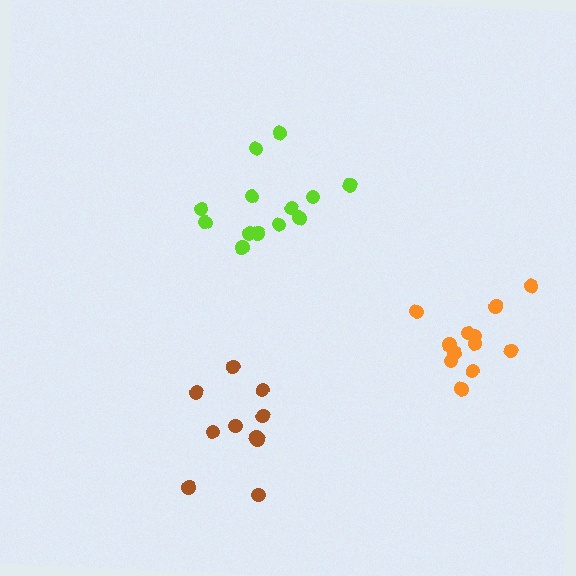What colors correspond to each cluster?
The clusters are colored: brown, lime, orange.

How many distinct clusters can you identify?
There are 3 distinct clusters.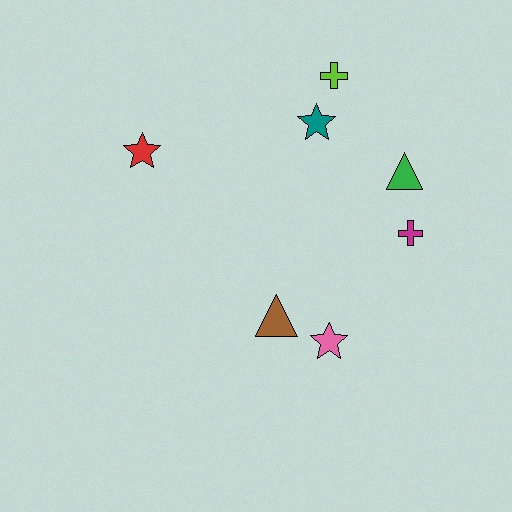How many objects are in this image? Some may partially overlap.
There are 7 objects.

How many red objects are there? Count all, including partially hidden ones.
There is 1 red object.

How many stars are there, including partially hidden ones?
There are 3 stars.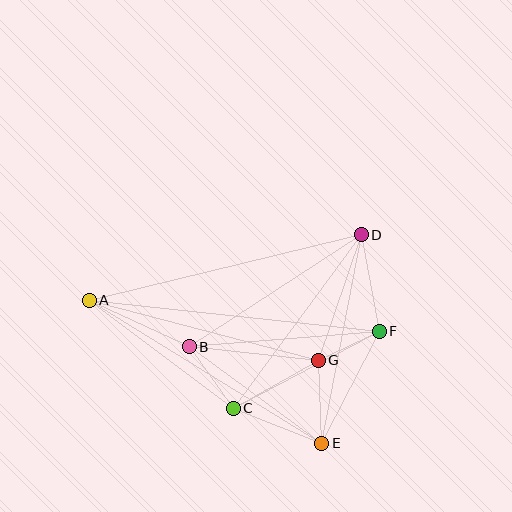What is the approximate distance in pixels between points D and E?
The distance between D and E is approximately 212 pixels.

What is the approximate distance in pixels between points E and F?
The distance between E and F is approximately 126 pixels.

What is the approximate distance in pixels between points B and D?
The distance between B and D is approximately 205 pixels.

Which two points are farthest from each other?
Points A and F are farthest from each other.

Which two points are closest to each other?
Points F and G are closest to each other.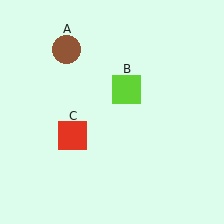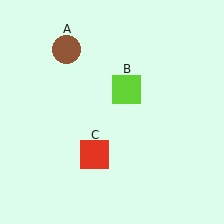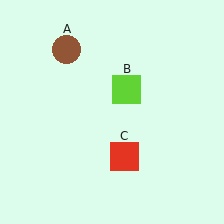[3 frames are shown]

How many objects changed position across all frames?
1 object changed position: red square (object C).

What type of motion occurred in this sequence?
The red square (object C) rotated counterclockwise around the center of the scene.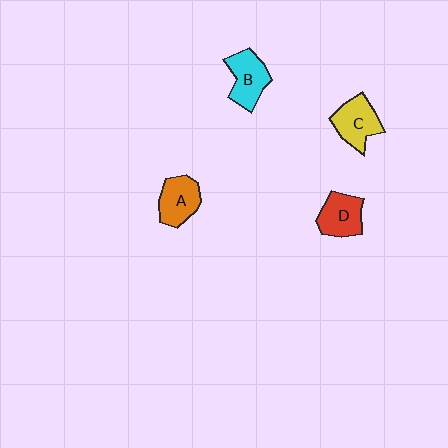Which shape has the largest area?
Shape B (cyan).